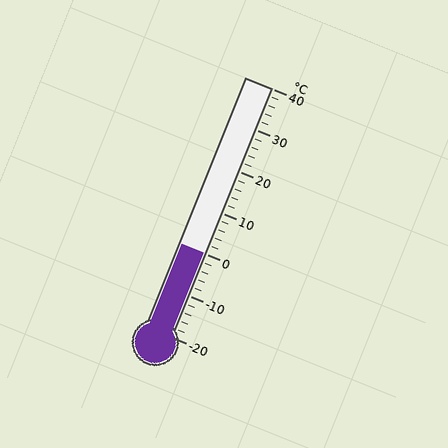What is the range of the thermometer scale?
The thermometer scale ranges from -20°C to 40°C.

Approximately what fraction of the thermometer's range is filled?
The thermometer is filled to approximately 35% of its range.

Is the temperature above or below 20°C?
The temperature is below 20°C.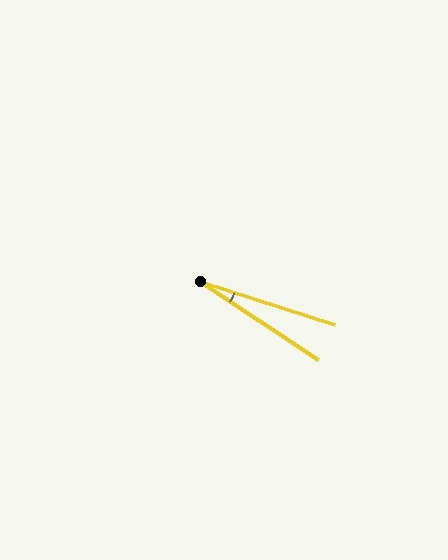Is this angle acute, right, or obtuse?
It is acute.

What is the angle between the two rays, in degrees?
Approximately 15 degrees.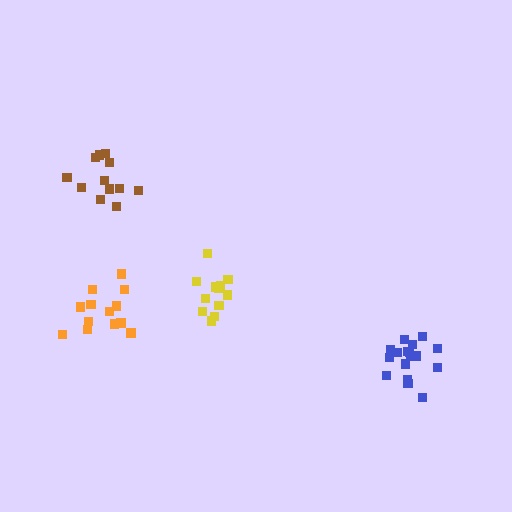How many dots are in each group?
Group 1: 18 dots, Group 2: 12 dots, Group 3: 13 dots, Group 4: 12 dots (55 total).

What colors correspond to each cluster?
The clusters are colored: blue, yellow, orange, brown.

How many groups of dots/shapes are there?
There are 4 groups.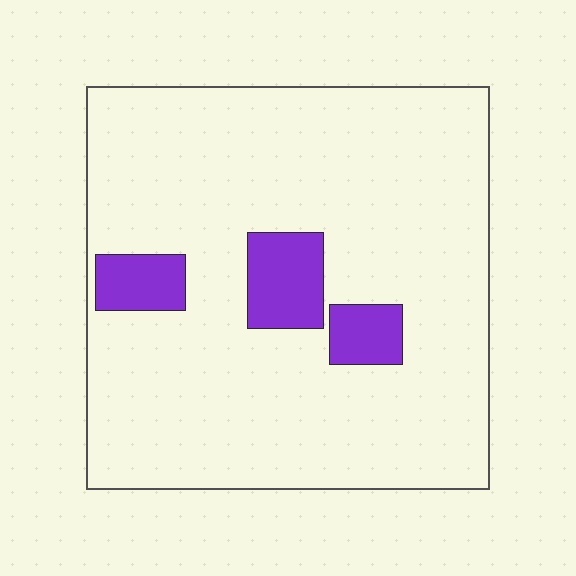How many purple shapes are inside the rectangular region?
3.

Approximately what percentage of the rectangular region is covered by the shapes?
Approximately 10%.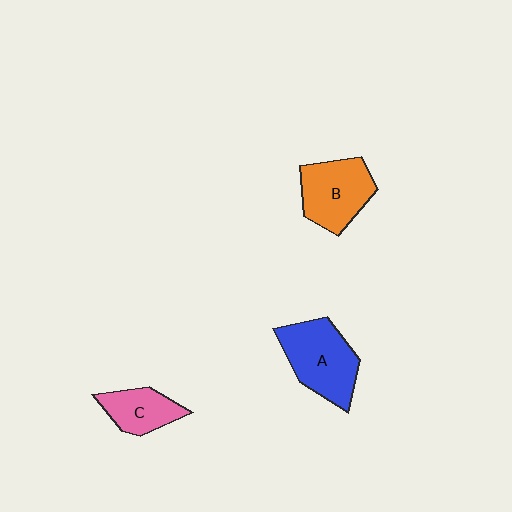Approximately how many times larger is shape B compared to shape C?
Approximately 1.5 times.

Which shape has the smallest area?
Shape C (pink).